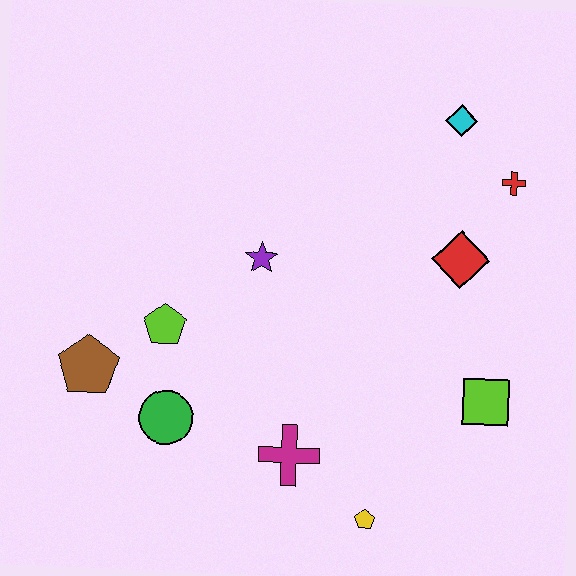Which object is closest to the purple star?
The lime pentagon is closest to the purple star.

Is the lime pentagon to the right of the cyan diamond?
No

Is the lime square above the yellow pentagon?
Yes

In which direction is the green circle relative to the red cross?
The green circle is to the left of the red cross.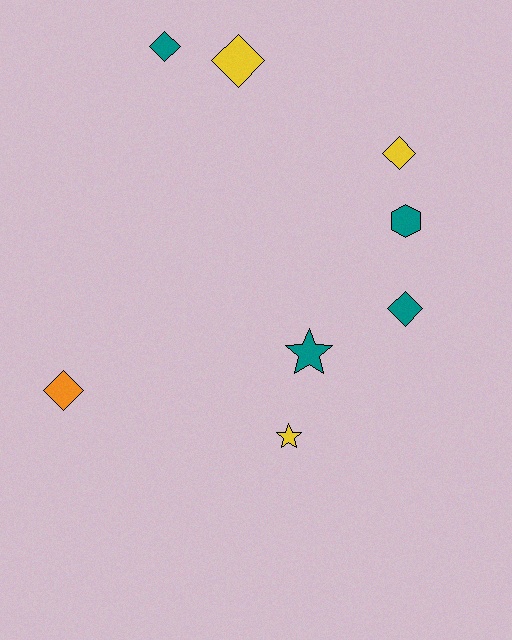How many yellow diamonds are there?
There are 2 yellow diamonds.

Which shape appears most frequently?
Diamond, with 5 objects.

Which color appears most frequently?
Teal, with 4 objects.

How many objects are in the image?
There are 8 objects.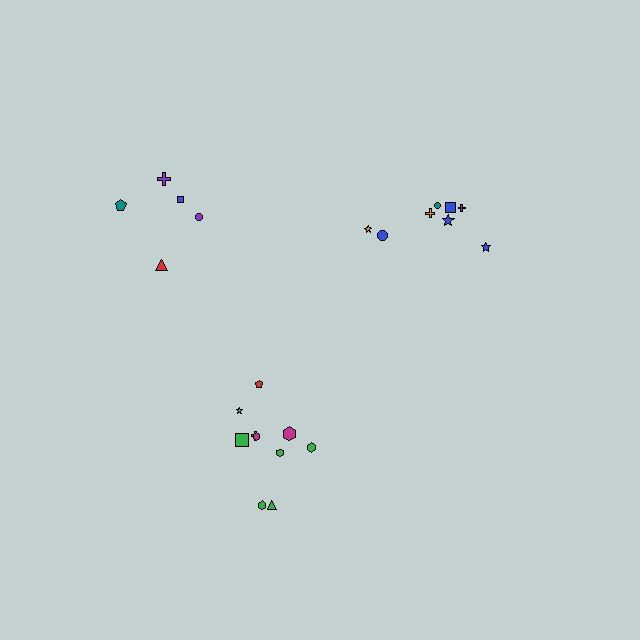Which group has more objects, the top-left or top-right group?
The top-right group.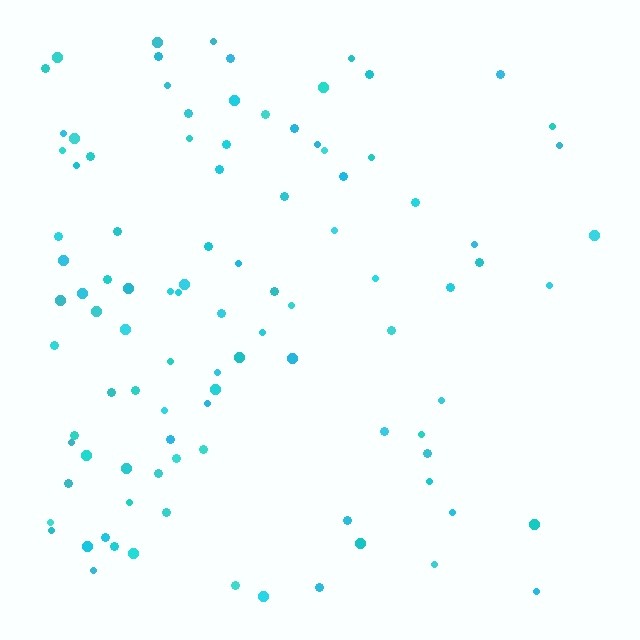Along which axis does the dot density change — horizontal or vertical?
Horizontal.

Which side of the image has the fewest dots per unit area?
The right.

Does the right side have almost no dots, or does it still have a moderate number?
Still a moderate number, just noticeably fewer than the left.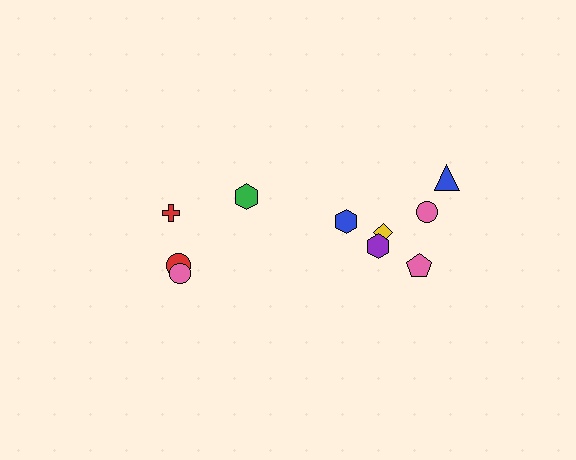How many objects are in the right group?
There are 6 objects.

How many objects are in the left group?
There are 4 objects.